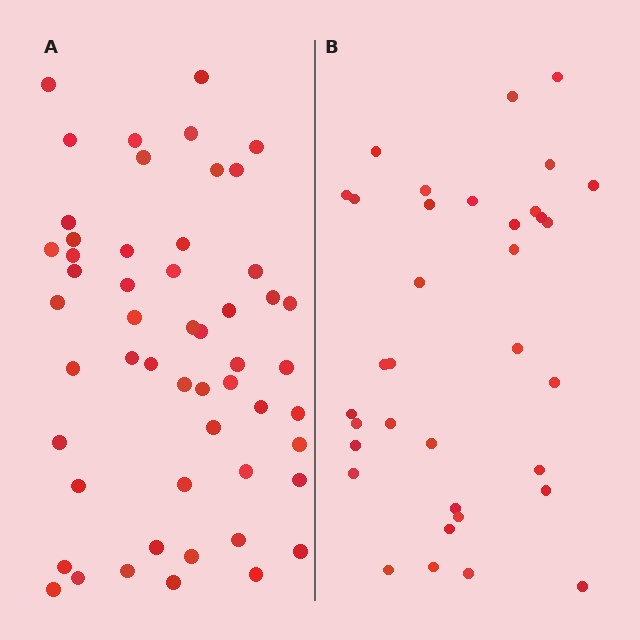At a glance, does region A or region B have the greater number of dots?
Region A (the left region) has more dots.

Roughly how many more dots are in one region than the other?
Region A has approximately 20 more dots than region B.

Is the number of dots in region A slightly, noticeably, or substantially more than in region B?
Region A has substantially more. The ratio is roughly 1.5 to 1.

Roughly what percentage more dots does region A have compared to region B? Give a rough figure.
About 50% more.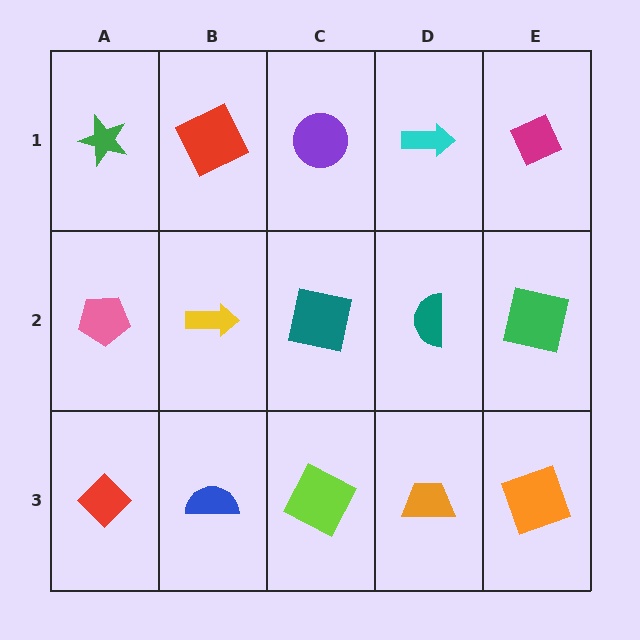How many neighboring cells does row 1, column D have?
3.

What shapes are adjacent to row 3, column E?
A green square (row 2, column E), an orange trapezoid (row 3, column D).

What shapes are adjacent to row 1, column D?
A teal semicircle (row 2, column D), a purple circle (row 1, column C), a magenta diamond (row 1, column E).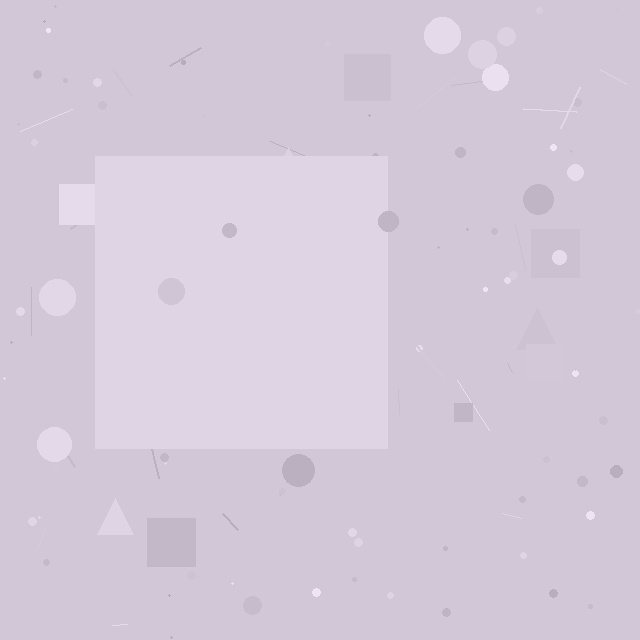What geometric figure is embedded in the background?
A square is embedded in the background.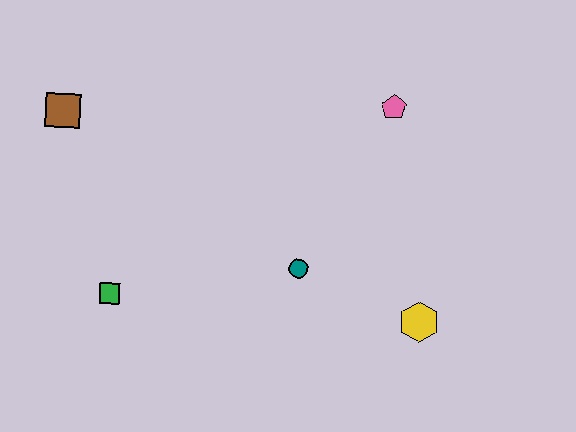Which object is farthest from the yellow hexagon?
The brown square is farthest from the yellow hexagon.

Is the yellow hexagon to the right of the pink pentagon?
Yes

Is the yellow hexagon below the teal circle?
Yes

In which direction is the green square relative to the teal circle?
The green square is to the left of the teal circle.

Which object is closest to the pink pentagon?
The teal circle is closest to the pink pentagon.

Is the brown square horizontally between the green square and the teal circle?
No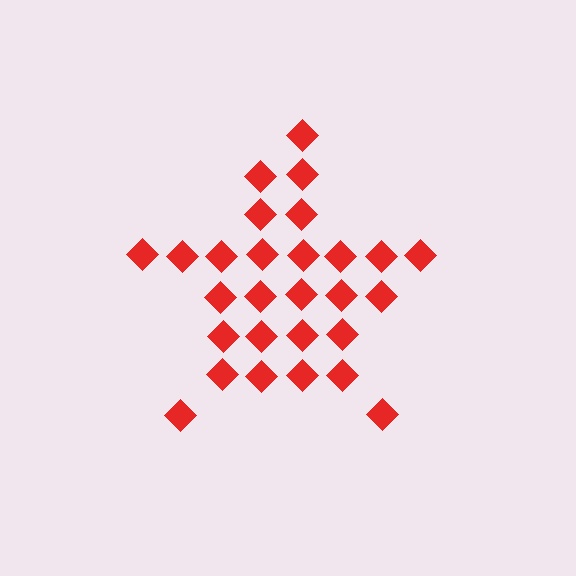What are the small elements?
The small elements are diamonds.